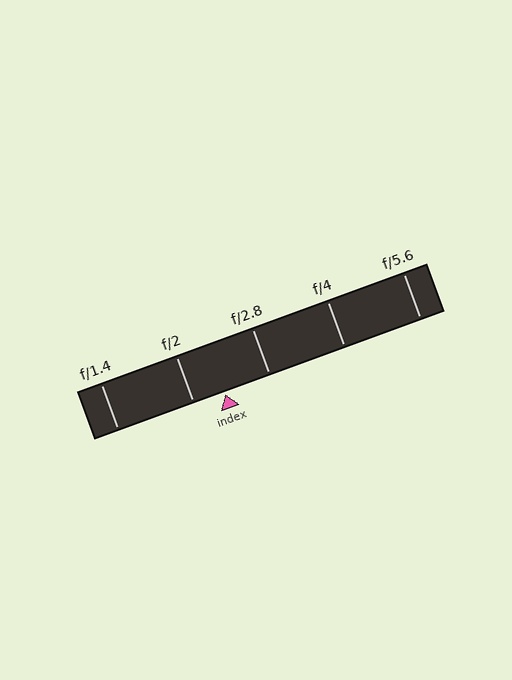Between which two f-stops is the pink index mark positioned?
The index mark is between f/2 and f/2.8.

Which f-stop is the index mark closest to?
The index mark is closest to f/2.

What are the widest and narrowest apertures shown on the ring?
The widest aperture shown is f/1.4 and the narrowest is f/5.6.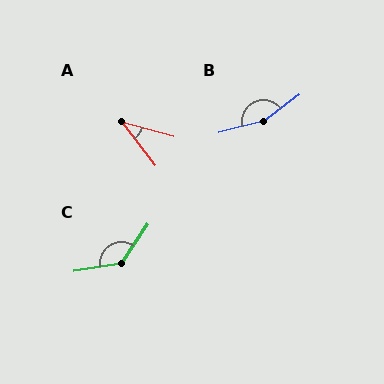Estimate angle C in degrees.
Approximately 133 degrees.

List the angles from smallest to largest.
A (37°), C (133°), B (156°).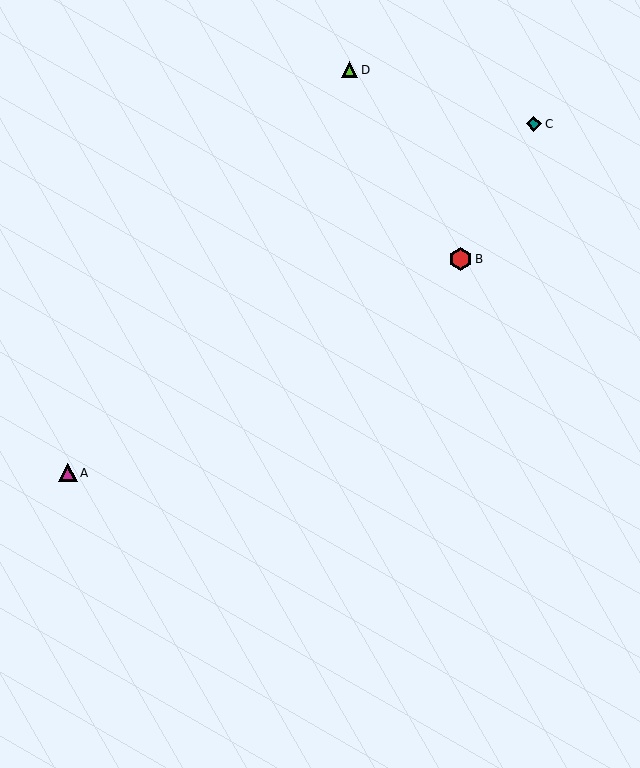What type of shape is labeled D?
Shape D is a lime triangle.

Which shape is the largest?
The red hexagon (labeled B) is the largest.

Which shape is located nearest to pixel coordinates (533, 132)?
The teal diamond (labeled C) at (534, 124) is nearest to that location.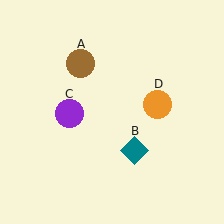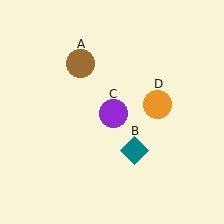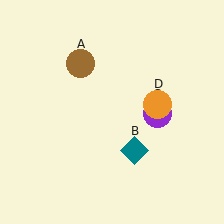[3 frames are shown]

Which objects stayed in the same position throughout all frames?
Brown circle (object A) and teal diamond (object B) and orange circle (object D) remained stationary.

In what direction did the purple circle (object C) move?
The purple circle (object C) moved right.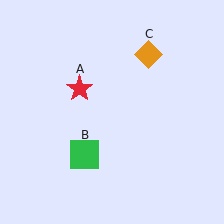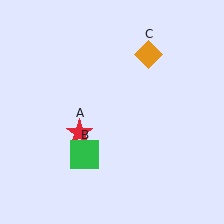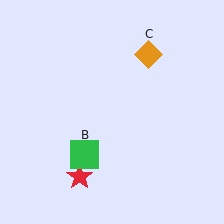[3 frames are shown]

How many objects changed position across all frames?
1 object changed position: red star (object A).